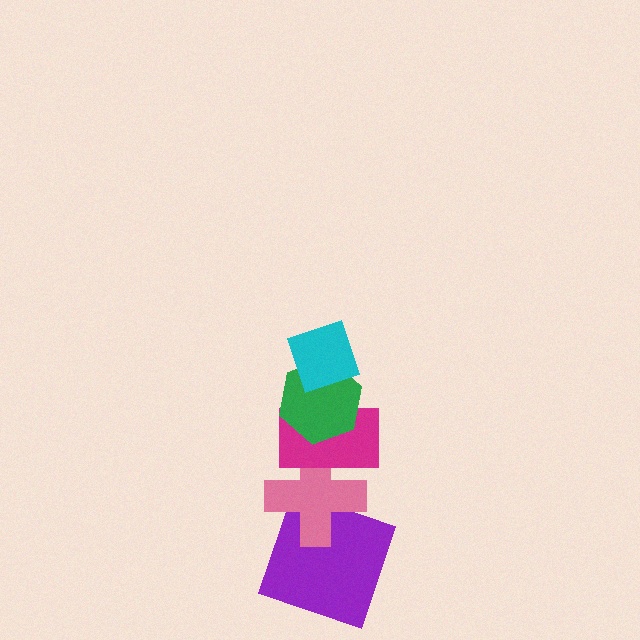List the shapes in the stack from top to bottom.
From top to bottom: the cyan diamond, the green hexagon, the magenta rectangle, the pink cross, the purple square.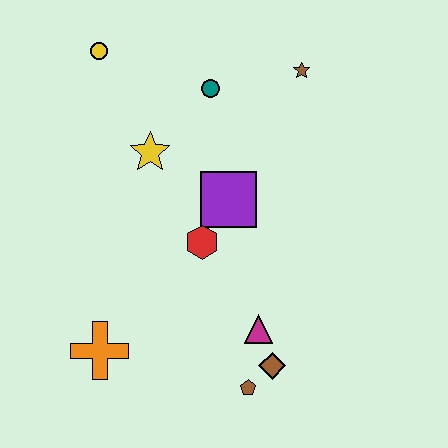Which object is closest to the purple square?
The red hexagon is closest to the purple square.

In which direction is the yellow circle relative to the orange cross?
The yellow circle is above the orange cross.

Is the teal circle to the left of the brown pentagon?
Yes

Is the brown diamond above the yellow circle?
No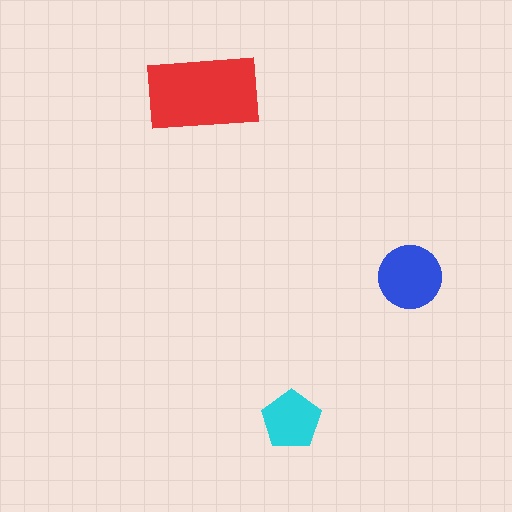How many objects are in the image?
There are 3 objects in the image.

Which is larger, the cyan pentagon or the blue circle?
The blue circle.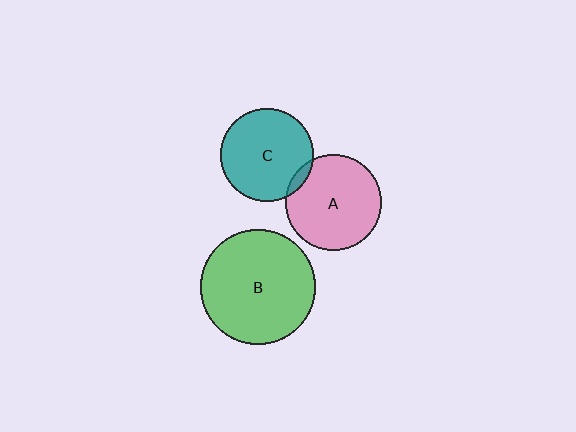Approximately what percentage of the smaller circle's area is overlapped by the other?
Approximately 5%.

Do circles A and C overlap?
Yes.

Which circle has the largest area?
Circle B (green).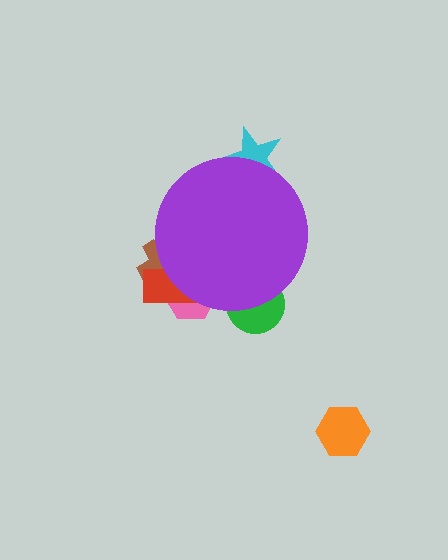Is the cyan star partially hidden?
Yes, the cyan star is partially hidden behind the purple circle.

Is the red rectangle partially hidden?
Yes, the red rectangle is partially hidden behind the purple circle.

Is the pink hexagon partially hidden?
Yes, the pink hexagon is partially hidden behind the purple circle.